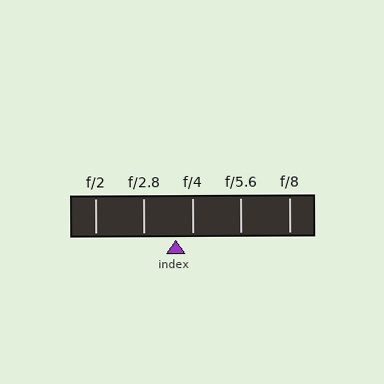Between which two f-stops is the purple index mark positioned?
The index mark is between f/2.8 and f/4.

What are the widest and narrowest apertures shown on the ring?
The widest aperture shown is f/2 and the narrowest is f/8.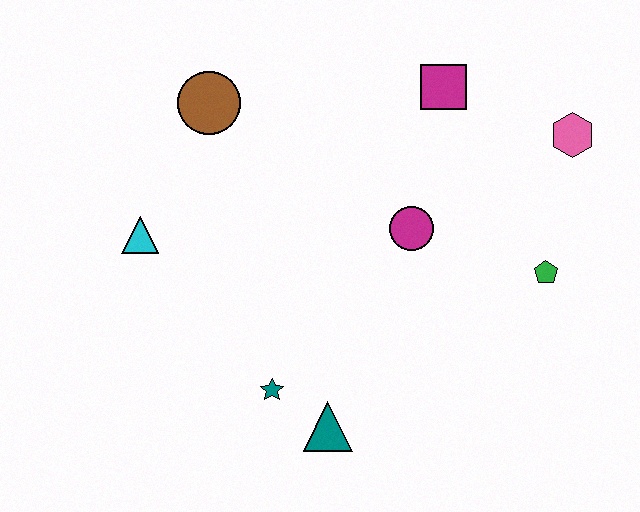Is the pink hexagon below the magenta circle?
No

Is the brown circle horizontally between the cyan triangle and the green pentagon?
Yes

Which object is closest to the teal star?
The teal triangle is closest to the teal star.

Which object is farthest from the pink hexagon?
The cyan triangle is farthest from the pink hexagon.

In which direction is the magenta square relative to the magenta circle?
The magenta square is above the magenta circle.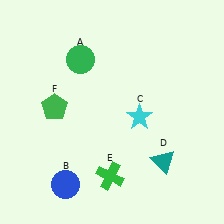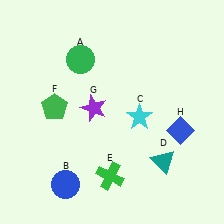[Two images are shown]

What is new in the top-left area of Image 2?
A purple star (G) was added in the top-left area of Image 2.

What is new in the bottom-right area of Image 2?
A blue diamond (H) was added in the bottom-right area of Image 2.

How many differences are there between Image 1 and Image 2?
There are 2 differences between the two images.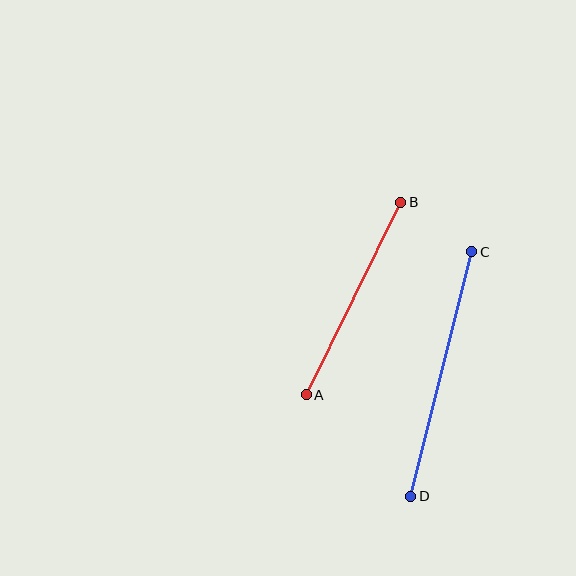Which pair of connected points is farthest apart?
Points C and D are farthest apart.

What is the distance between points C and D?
The distance is approximately 252 pixels.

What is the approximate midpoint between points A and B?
The midpoint is at approximately (353, 299) pixels.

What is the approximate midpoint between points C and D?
The midpoint is at approximately (441, 374) pixels.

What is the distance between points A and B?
The distance is approximately 215 pixels.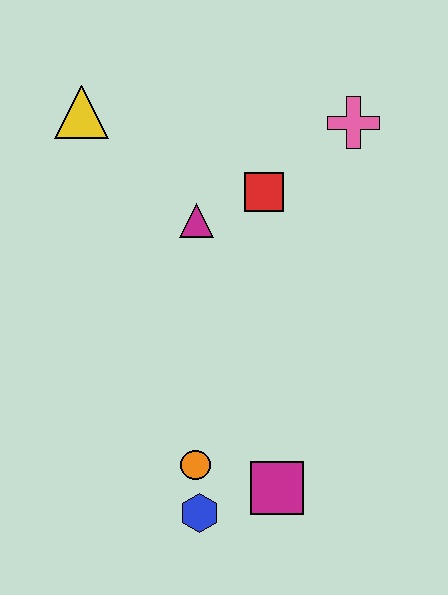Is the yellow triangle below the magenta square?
No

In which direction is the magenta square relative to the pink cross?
The magenta square is below the pink cross.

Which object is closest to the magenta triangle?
The red square is closest to the magenta triangle.